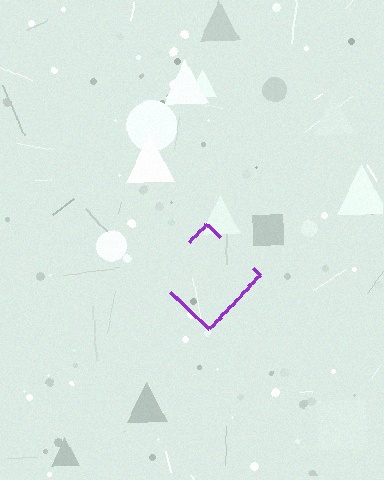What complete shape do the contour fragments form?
The contour fragments form a diamond.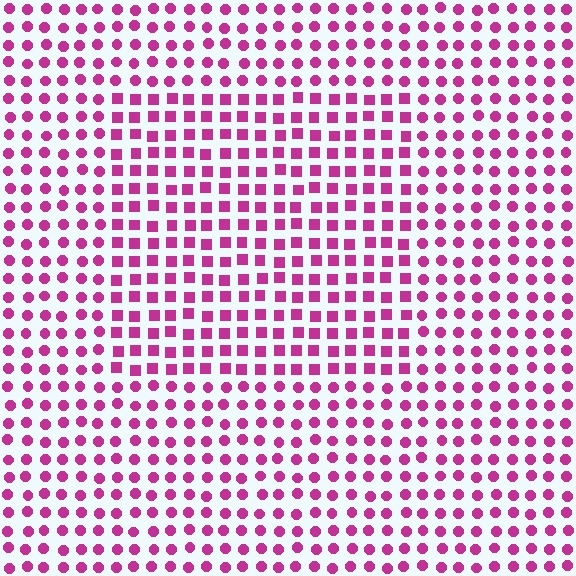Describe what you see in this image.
The image is filled with small magenta elements arranged in a uniform grid. A rectangle-shaped region contains squares, while the surrounding area contains circles. The boundary is defined purely by the change in element shape.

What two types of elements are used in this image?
The image uses squares inside the rectangle region and circles outside it.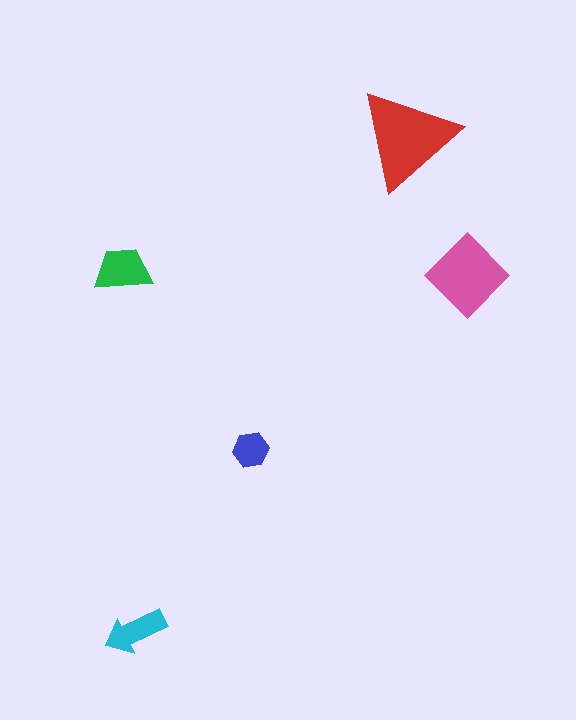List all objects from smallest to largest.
The blue hexagon, the cyan arrow, the green trapezoid, the pink diamond, the red triangle.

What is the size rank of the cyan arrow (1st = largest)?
4th.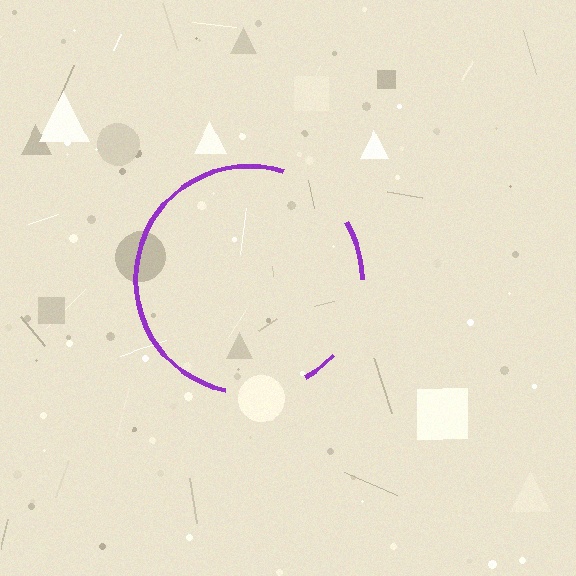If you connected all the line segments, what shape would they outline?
They would outline a circle.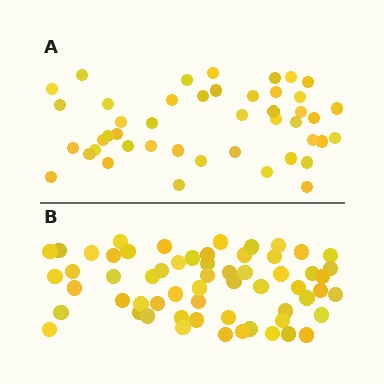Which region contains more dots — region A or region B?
Region B (the bottom region) has more dots.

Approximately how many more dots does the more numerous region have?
Region B has approximately 15 more dots than region A.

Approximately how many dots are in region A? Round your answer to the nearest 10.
About 40 dots. (The exact count is 45, which rounds to 40.)